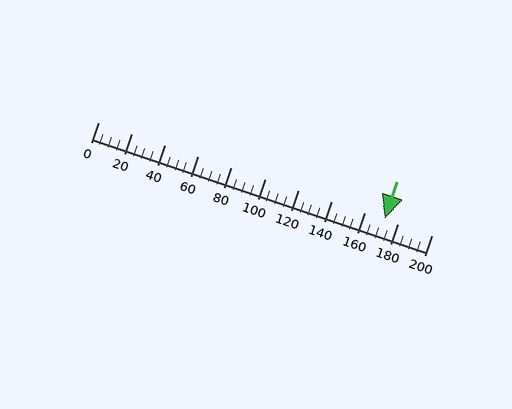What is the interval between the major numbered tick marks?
The major tick marks are spaced 20 units apart.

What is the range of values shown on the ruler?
The ruler shows values from 0 to 200.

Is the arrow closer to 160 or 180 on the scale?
The arrow is closer to 180.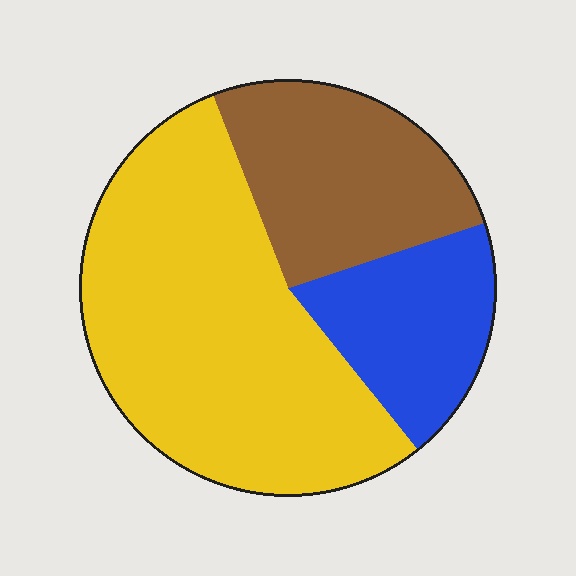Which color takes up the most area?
Yellow, at roughly 55%.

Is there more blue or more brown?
Brown.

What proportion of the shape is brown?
Brown covers around 25% of the shape.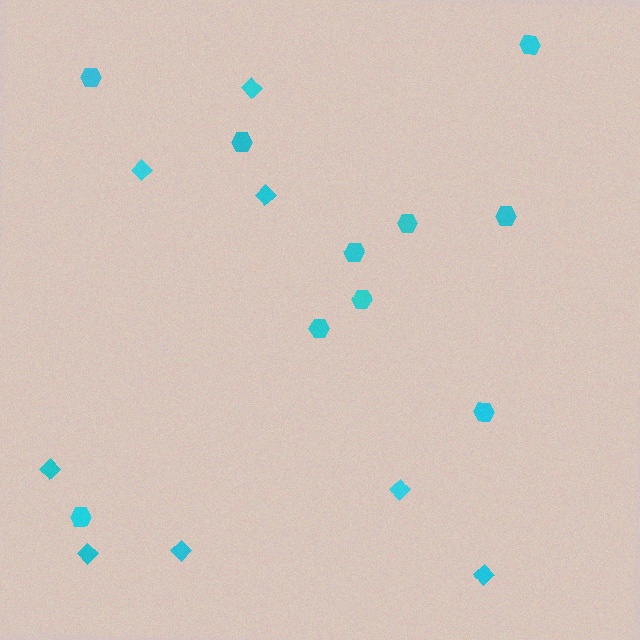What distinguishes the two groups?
There are 2 groups: one group of diamonds (8) and one group of hexagons (10).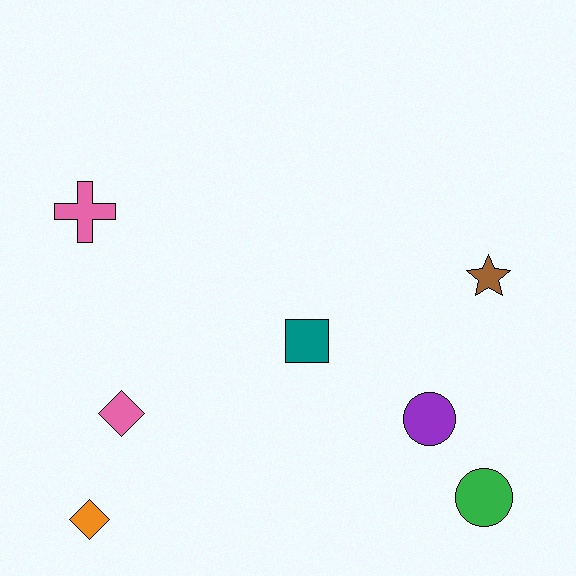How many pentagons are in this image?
There are no pentagons.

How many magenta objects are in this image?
There are no magenta objects.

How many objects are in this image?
There are 7 objects.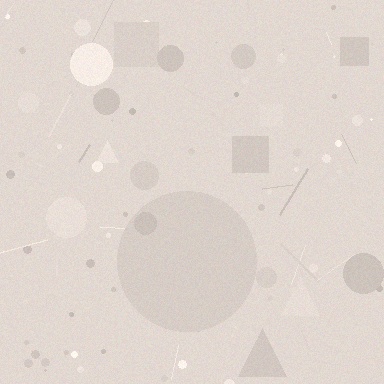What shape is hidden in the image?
A circle is hidden in the image.